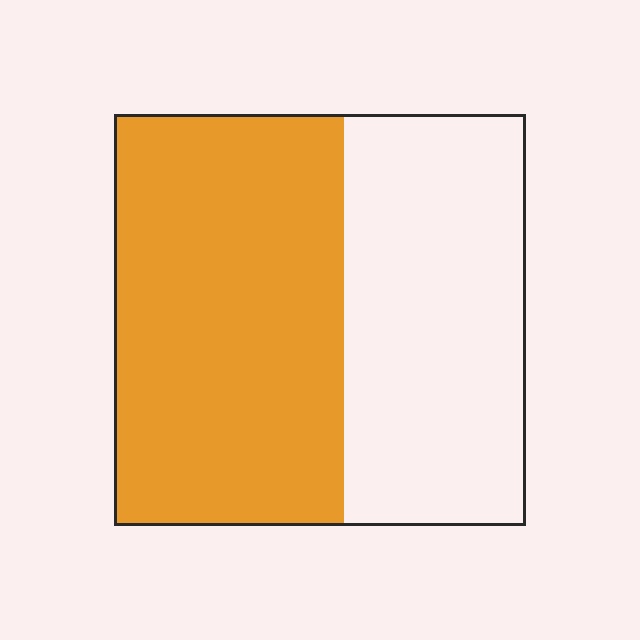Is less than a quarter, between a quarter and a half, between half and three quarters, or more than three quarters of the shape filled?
Between half and three quarters.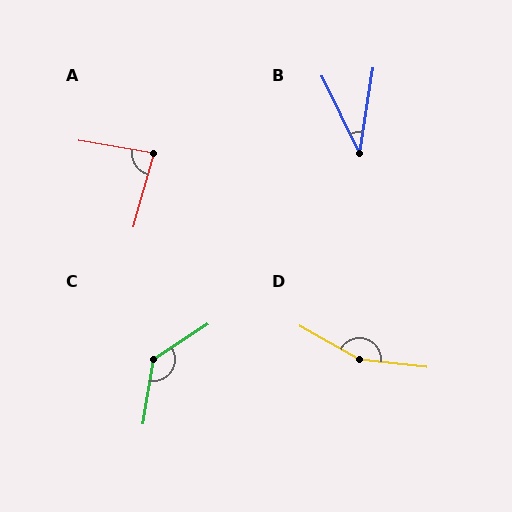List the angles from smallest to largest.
B (35°), A (84°), C (133°), D (157°).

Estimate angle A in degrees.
Approximately 84 degrees.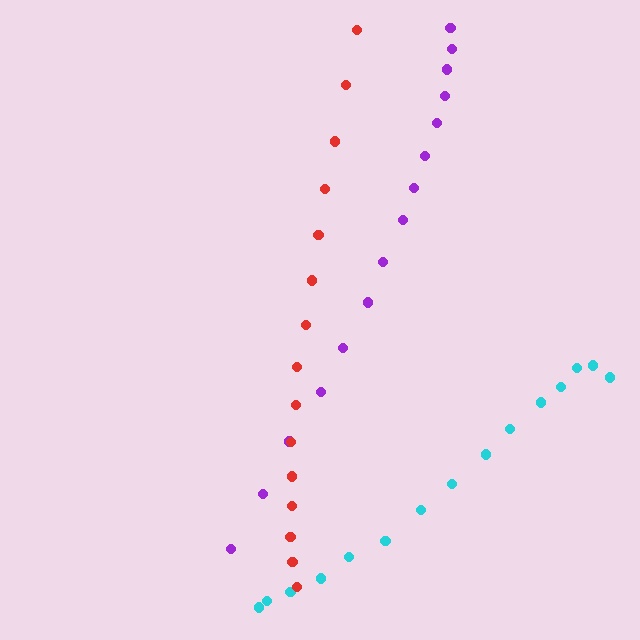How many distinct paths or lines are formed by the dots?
There are 3 distinct paths.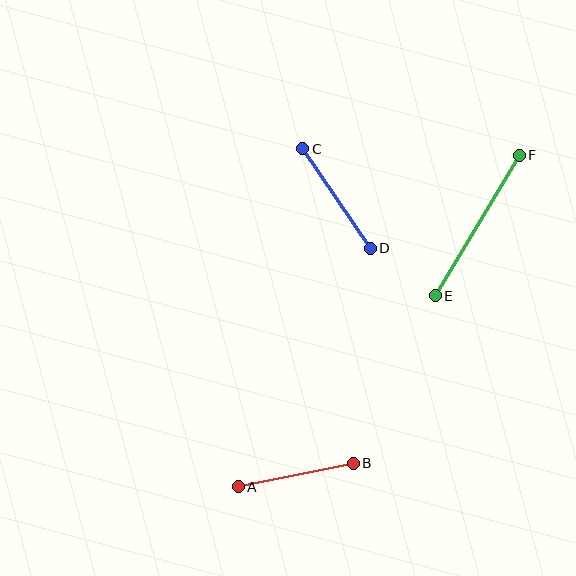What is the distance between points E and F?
The distance is approximately 164 pixels.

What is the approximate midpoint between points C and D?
The midpoint is at approximately (337, 199) pixels.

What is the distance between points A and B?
The distance is approximately 118 pixels.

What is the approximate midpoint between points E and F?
The midpoint is at approximately (477, 226) pixels.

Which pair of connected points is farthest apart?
Points E and F are farthest apart.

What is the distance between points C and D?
The distance is approximately 120 pixels.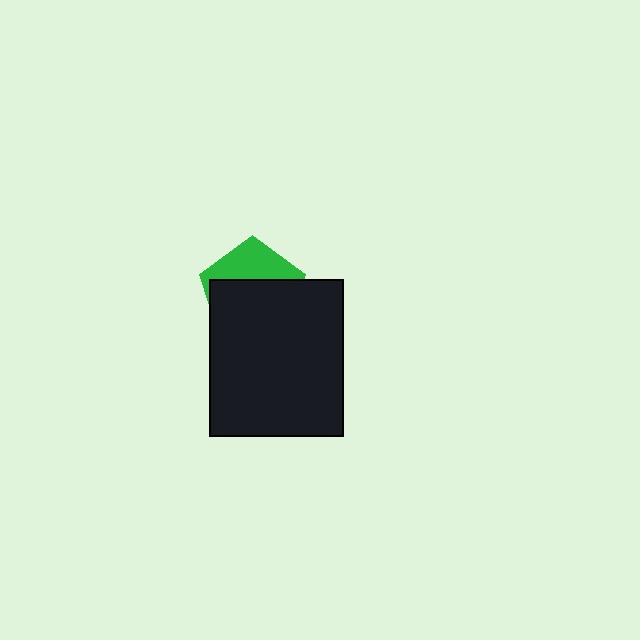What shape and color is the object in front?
The object in front is a black rectangle.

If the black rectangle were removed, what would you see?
You would see the complete green pentagon.